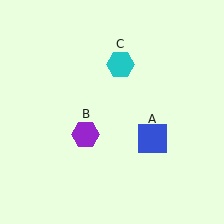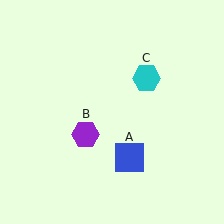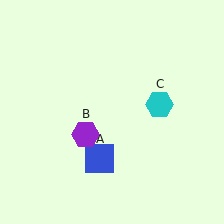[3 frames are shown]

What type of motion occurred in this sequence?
The blue square (object A), cyan hexagon (object C) rotated clockwise around the center of the scene.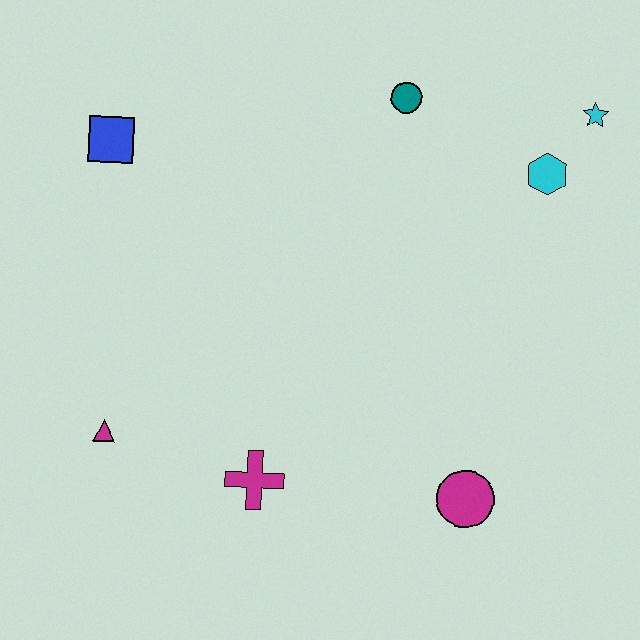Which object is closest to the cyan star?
The cyan hexagon is closest to the cyan star.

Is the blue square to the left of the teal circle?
Yes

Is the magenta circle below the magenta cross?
Yes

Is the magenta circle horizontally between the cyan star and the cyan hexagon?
No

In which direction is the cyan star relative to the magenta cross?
The cyan star is above the magenta cross.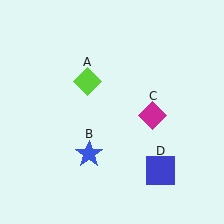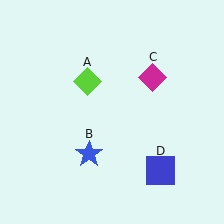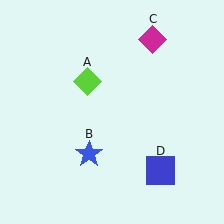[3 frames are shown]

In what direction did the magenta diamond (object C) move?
The magenta diamond (object C) moved up.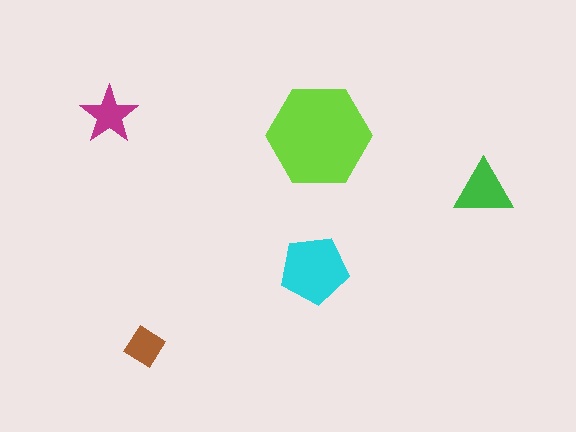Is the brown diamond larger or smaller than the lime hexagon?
Smaller.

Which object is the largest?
The lime hexagon.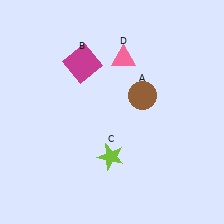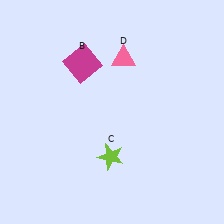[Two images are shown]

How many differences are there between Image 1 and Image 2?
There is 1 difference between the two images.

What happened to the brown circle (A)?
The brown circle (A) was removed in Image 2. It was in the top-right area of Image 1.